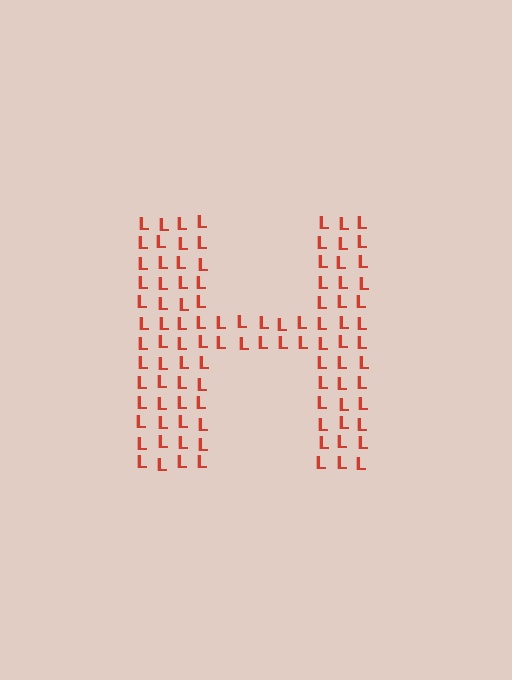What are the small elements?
The small elements are letter L's.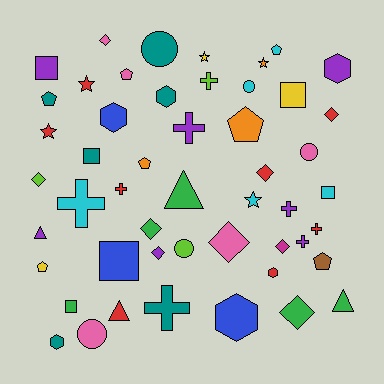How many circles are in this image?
There are 5 circles.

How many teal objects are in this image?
There are 6 teal objects.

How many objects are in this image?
There are 50 objects.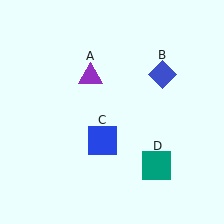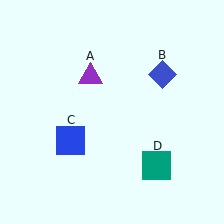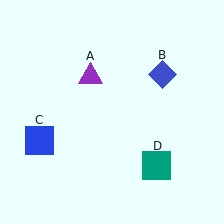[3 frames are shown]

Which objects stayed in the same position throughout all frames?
Purple triangle (object A) and blue diamond (object B) and teal square (object D) remained stationary.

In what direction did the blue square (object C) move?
The blue square (object C) moved left.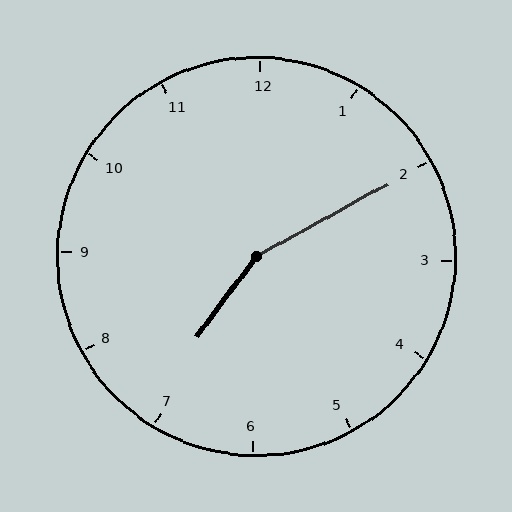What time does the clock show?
7:10.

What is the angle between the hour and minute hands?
Approximately 155 degrees.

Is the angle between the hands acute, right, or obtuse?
It is obtuse.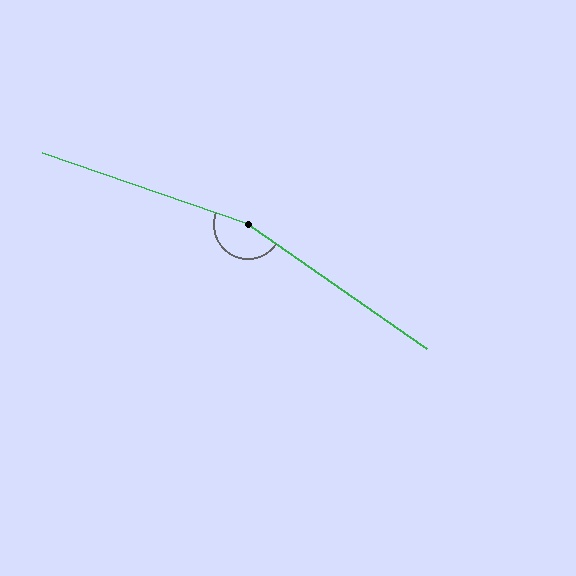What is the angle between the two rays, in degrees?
Approximately 164 degrees.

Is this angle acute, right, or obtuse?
It is obtuse.